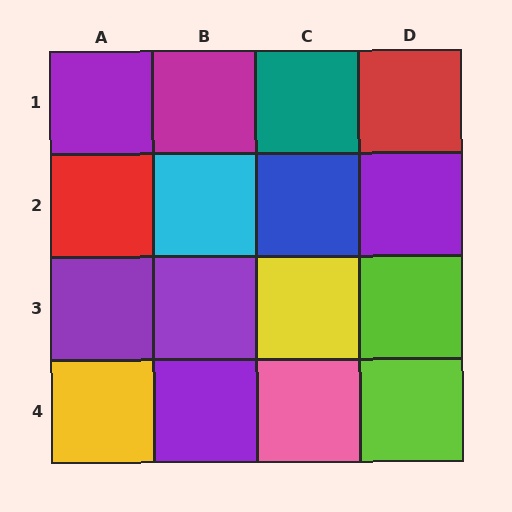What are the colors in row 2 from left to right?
Red, cyan, blue, purple.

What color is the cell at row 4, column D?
Lime.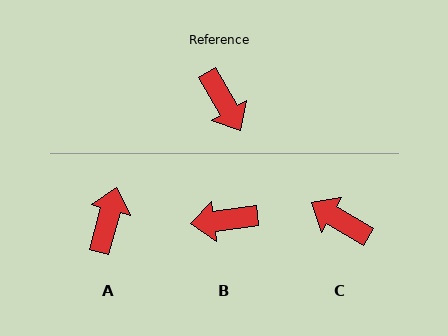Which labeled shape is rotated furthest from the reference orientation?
C, about 151 degrees away.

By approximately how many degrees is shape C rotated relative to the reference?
Approximately 151 degrees clockwise.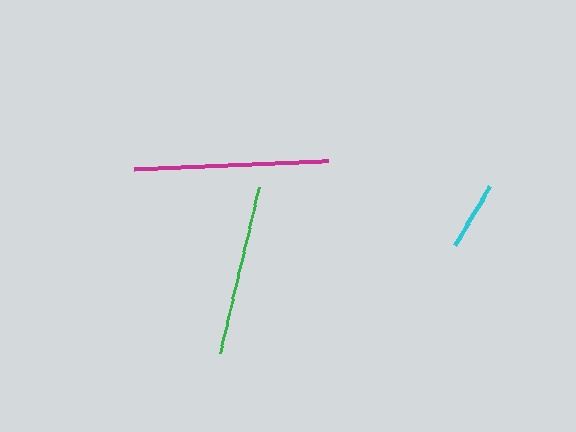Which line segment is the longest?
The magenta line is the longest at approximately 195 pixels.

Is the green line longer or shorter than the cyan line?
The green line is longer than the cyan line.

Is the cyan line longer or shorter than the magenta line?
The magenta line is longer than the cyan line.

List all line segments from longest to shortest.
From longest to shortest: magenta, green, cyan.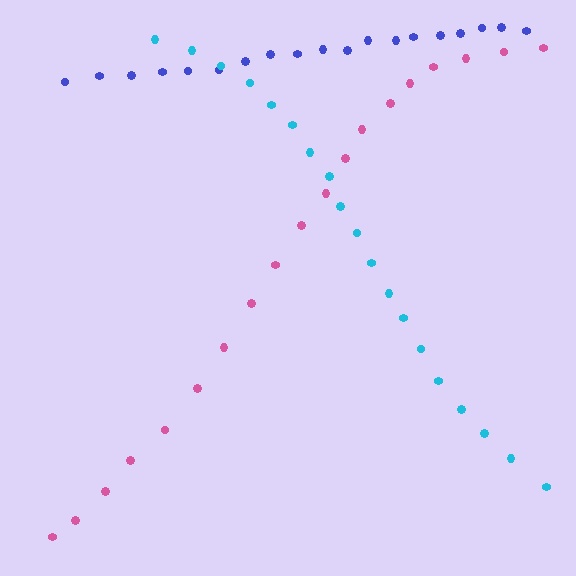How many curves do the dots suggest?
There are 3 distinct paths.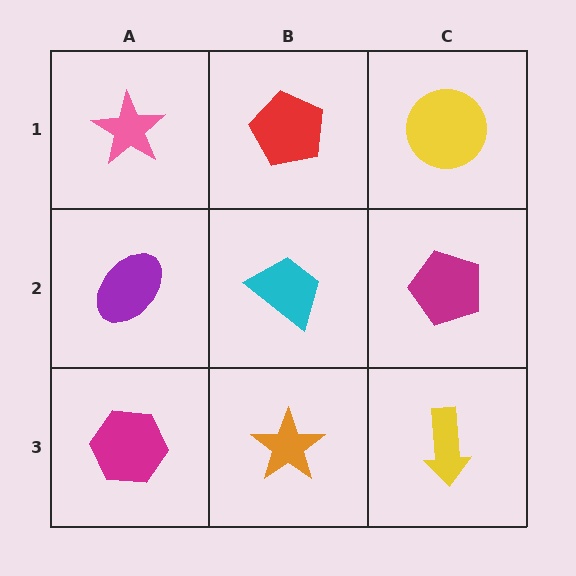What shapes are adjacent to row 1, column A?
A purple ellipse (row 2, column A), a red pentagon (row 1, column B).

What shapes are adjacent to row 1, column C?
A magenta pentagon (row 2, column C), a red pentagon (row 1, column B).